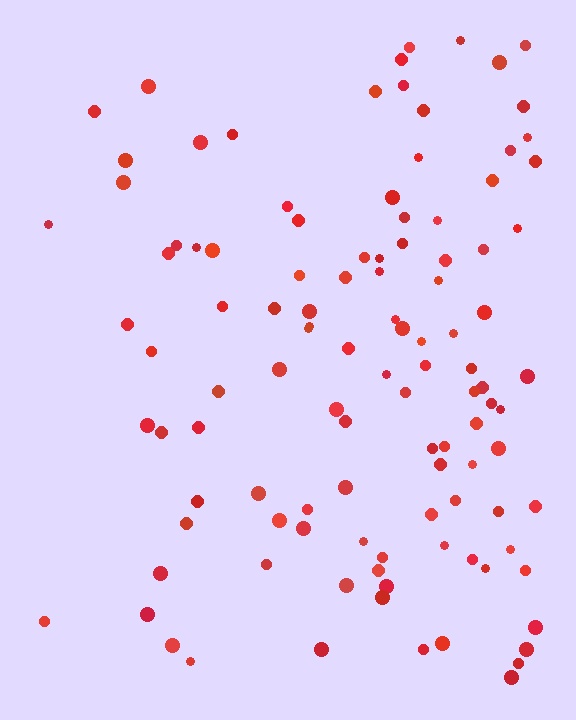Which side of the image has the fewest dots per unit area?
The left.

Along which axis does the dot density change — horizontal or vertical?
Horizontal.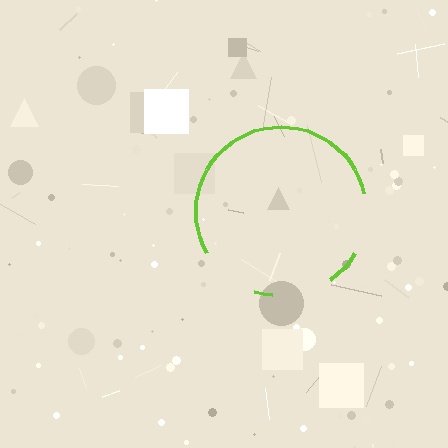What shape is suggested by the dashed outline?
The dashed outline suggests a circle.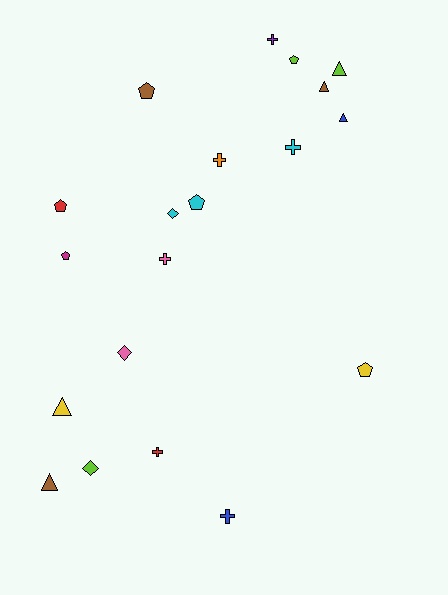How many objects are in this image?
There are 20 objects.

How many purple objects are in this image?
There is 1 purple object.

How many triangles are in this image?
There are 5 triangles.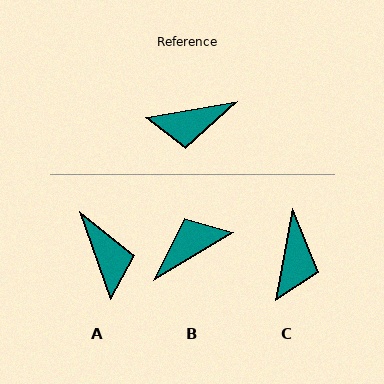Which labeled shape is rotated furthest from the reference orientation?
B, about 159 degrees away.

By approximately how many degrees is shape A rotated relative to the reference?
Approximately 99 degrees counter-clockwise.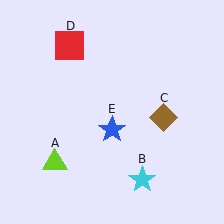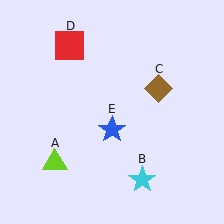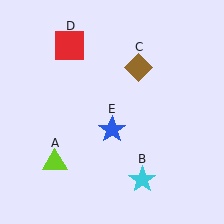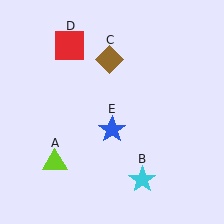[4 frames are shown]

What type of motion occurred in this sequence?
The brown diamond (object C) rotated counterclockwise around the center of the scene.